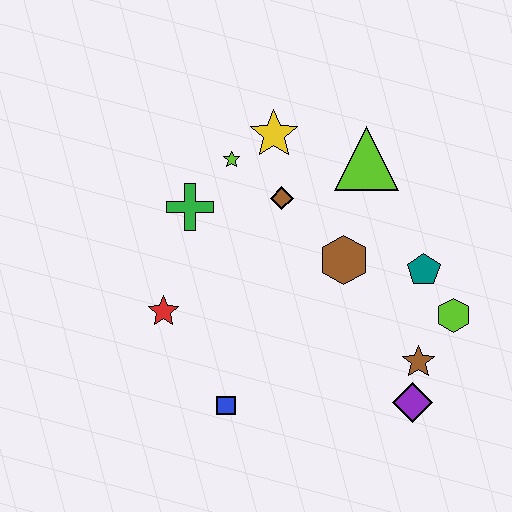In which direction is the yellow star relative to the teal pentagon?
The yellow star is to the left of the teal pentagon.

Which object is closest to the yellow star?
The lime star is closest to the yellow star.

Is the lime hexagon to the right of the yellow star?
Yes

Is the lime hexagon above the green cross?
No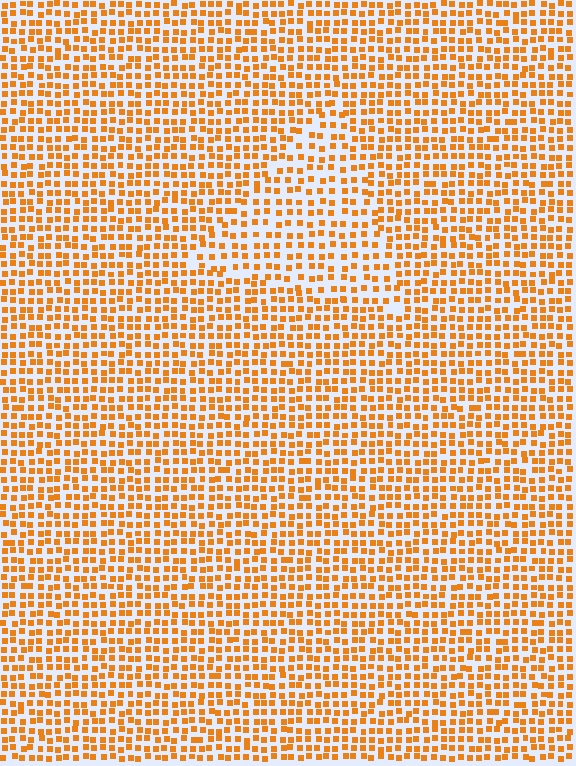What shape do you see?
I see a triangle.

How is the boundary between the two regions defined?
The boundary is defined by a change in element density (approximately 1.5x ratio). All elements are the same color, size, and shape.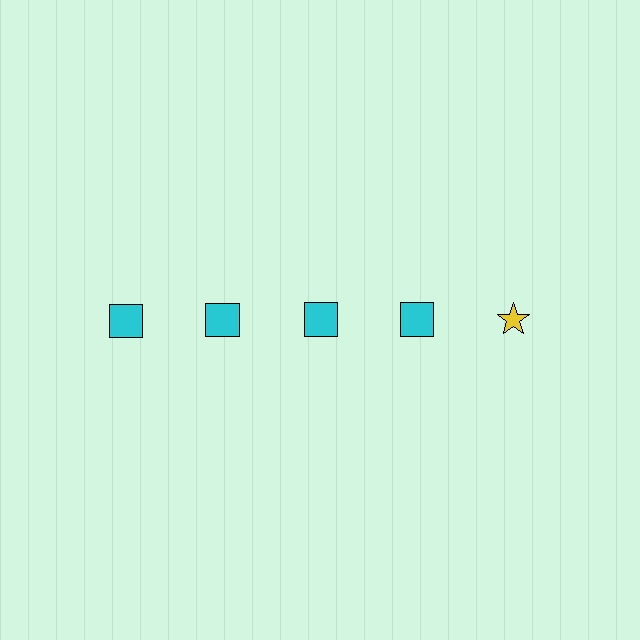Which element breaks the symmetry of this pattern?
The yellow star in the top row, rightmost column breaks the symmetry. All other shapes are cyan squares.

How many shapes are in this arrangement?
There are 5 shapes arranged in a grid pattern.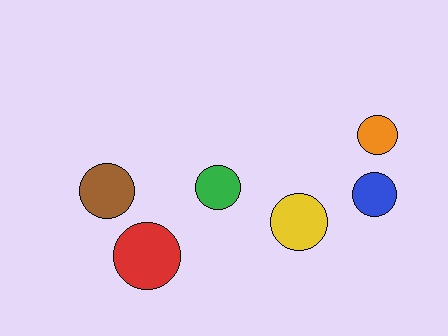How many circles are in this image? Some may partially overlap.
There are 6 circles.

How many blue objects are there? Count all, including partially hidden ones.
There is 1 blue object.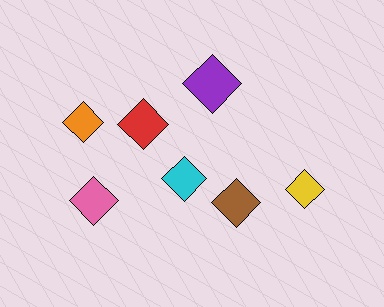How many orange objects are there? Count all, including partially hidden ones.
There is 1 orange object.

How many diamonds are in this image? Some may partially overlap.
There are 7 diamonds.